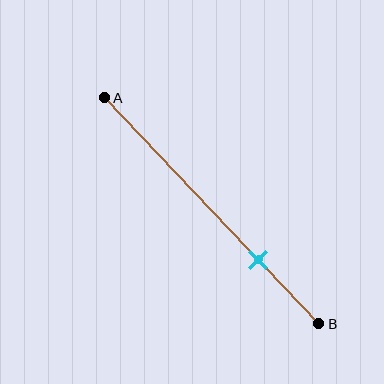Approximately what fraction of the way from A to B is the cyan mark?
The cyan mark is approximately 70% of the way from A to B.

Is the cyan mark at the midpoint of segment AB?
No, the mark is at about 70% from A, not at the 50% midpoint.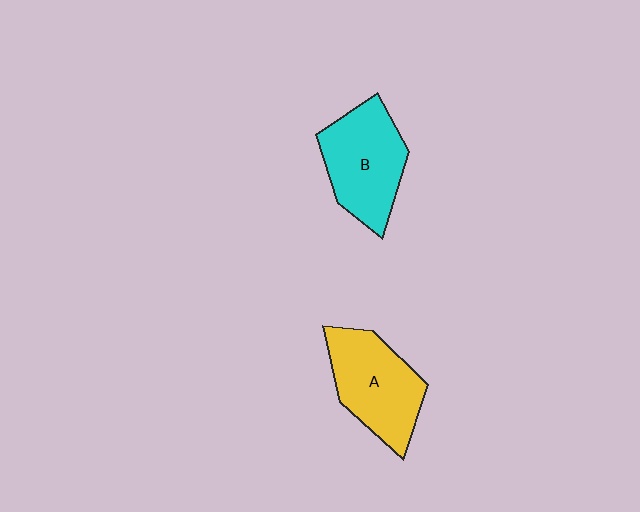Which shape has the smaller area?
Shape A (yellow).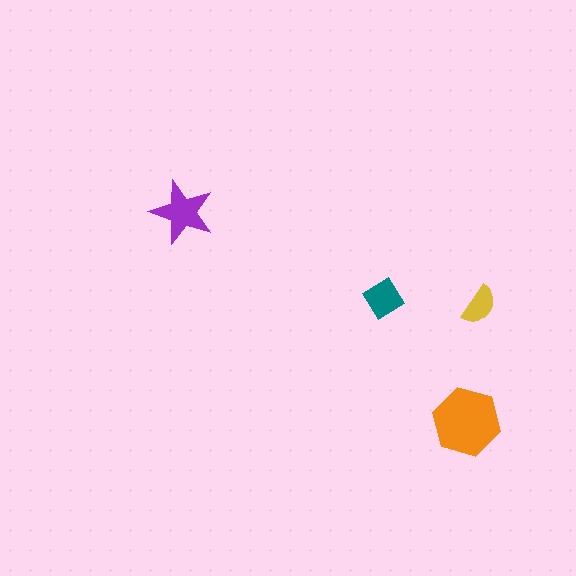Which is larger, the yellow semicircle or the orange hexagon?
The orange hexagon.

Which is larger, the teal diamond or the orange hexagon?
The orange hexagon.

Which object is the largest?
The orange hexagon.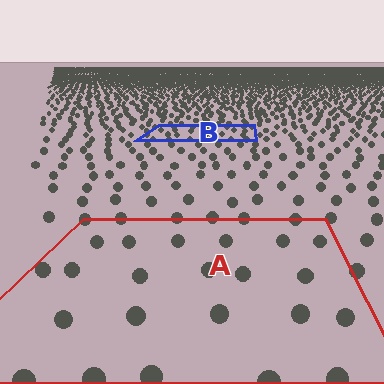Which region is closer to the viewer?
Region A is closer. The texture elements there are larger and more spread out.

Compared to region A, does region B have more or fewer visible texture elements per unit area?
Region B has more texture elements per unit area — they are packed more densely because it is farther away.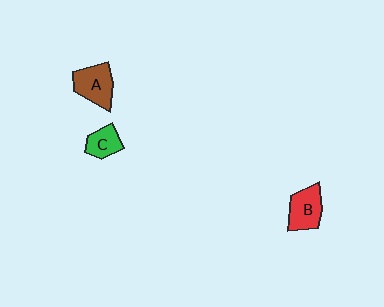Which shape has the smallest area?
Shape C (green).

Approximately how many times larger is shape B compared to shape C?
Approximately 1.4 times.